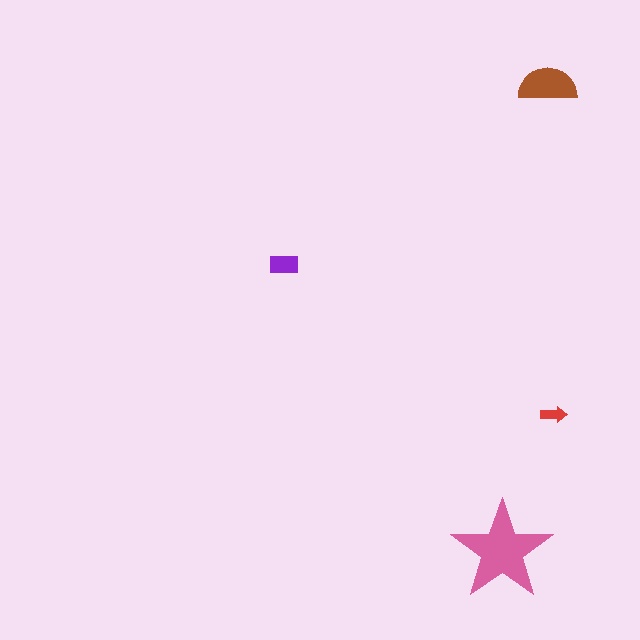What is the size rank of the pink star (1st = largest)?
1st.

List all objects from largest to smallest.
The pink star, the brown semicircle, the purple rectangle, the red arrow.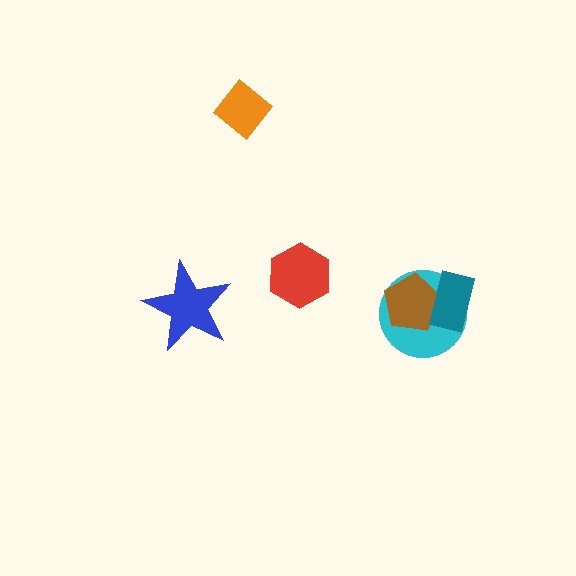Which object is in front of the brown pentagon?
The teal rectangle is in front of the brown pentagon.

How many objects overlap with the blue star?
0 objects overlap with the blue star.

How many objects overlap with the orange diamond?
0 objects overlap with the orange diamond.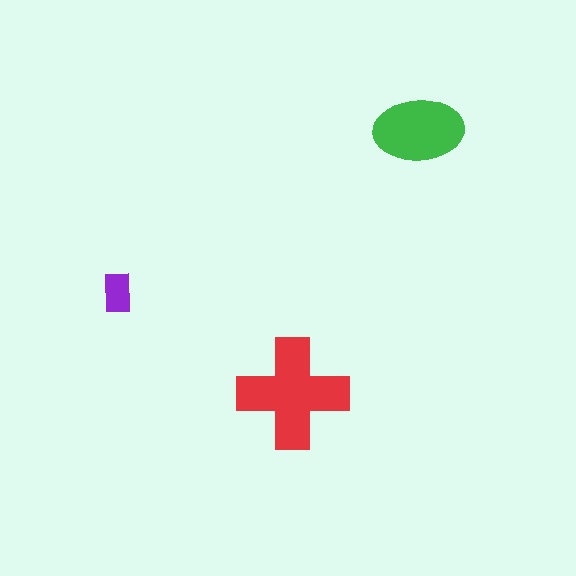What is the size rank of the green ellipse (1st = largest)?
2nd.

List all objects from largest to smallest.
The red cross, the green ellipse, the purple rectangle.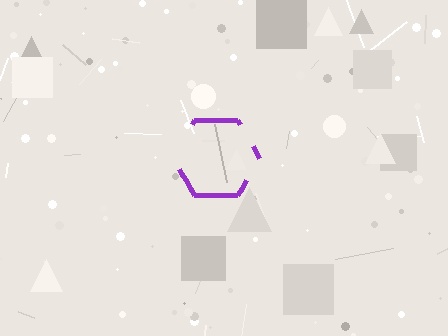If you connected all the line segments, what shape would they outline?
They would outline a hexagon.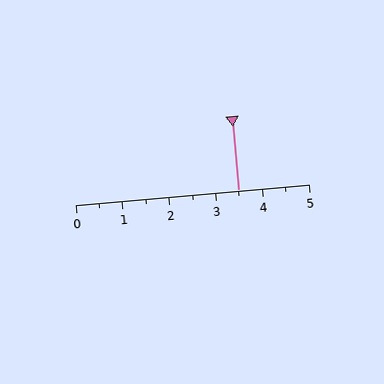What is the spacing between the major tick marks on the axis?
The major ticks are spaced 1 apart.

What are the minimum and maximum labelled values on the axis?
The axis runs from 0 to 5.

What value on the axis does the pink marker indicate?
The marker indicates approximately 3.5.